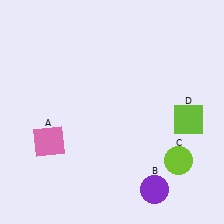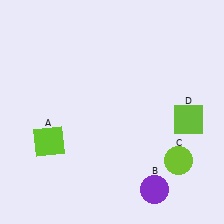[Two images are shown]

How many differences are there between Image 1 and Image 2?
There is 1 difference between the two images.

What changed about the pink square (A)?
In Image 1, A is pink. In Image 2, it changed to lime.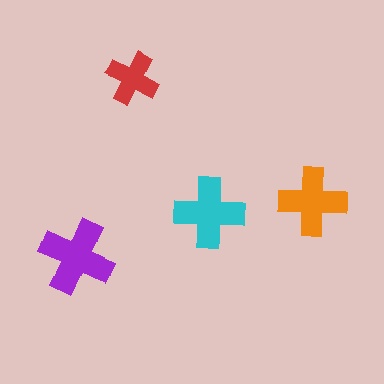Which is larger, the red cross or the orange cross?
The orange one.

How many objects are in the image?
There are 4 objects in the image.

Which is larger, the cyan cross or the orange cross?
The cyan one.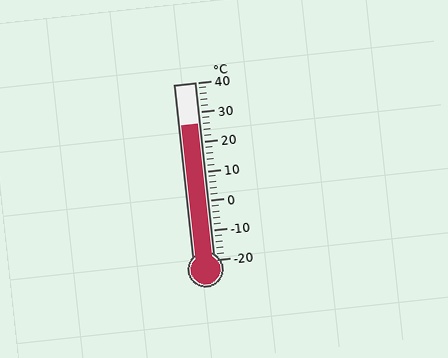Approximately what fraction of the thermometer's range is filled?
The thermometer is filled to approximately 75% of its range.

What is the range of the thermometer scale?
The thermometer scale ranges from -20°C to 40°C.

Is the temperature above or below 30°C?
The temperature is below 30°C.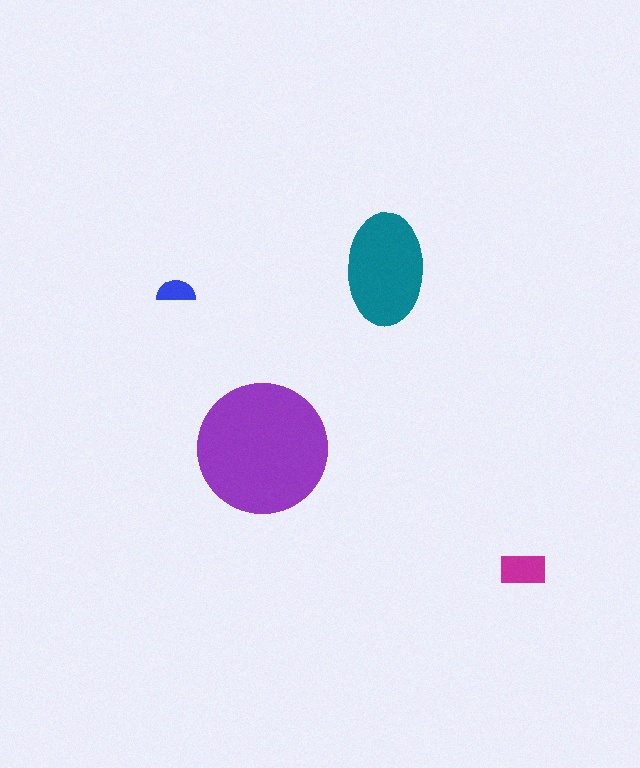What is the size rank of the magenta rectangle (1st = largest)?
3rd.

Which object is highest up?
The teal ellipse is topmost.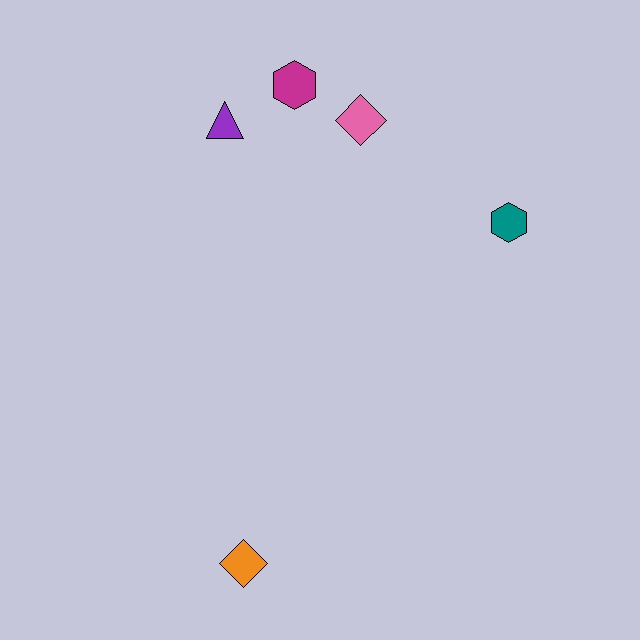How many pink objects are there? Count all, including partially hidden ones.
There is 1 pink object.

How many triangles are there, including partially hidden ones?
There is 1 triangle.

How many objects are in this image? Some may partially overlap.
There are 5 objects.